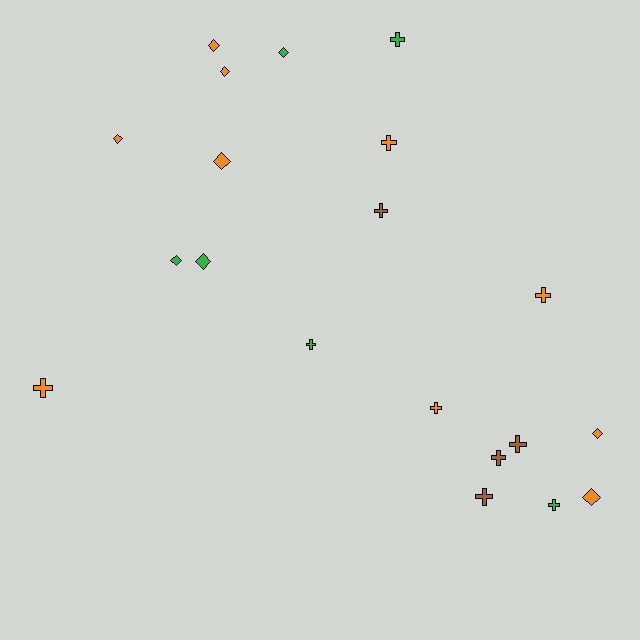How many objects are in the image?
There are 20 objects.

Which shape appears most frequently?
Cross, with 11 objects.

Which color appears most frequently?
Orange, with 10 objects.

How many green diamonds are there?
There are 3 green diamonds.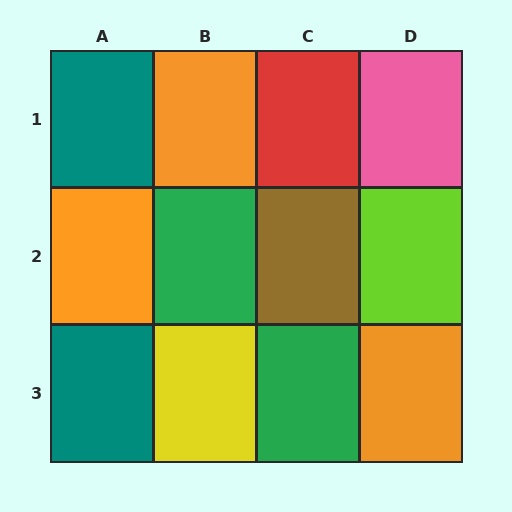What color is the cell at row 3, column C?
Green.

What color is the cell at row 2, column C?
Brown.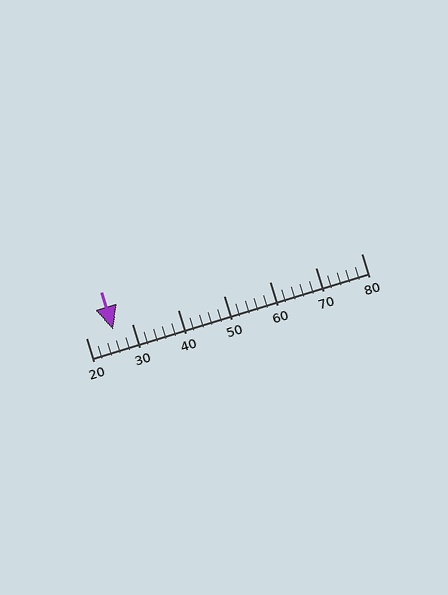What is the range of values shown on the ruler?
The ruler shows values from 20 to 80.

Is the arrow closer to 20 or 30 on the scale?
The arrow is closer to 30.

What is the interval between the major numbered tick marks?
The major tick marks are spaced 10 units apart.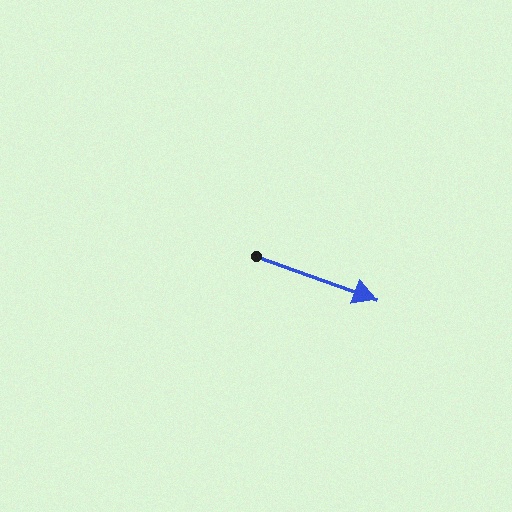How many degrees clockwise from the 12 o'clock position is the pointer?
Approximately 110 degrees.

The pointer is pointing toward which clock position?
Roughly 4 o'clock.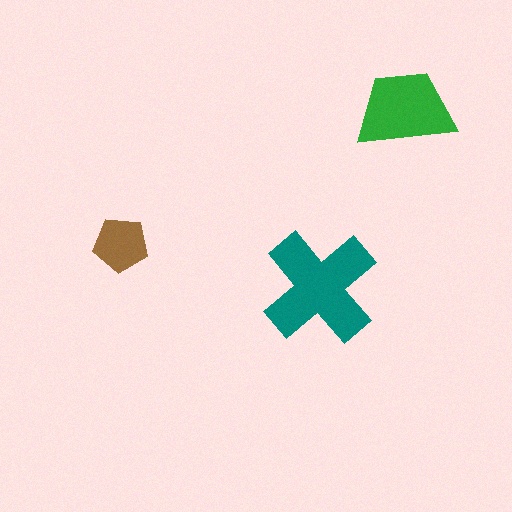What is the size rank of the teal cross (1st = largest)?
1st.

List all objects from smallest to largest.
The brown pentagon, the green trapezoid, the teal cross.